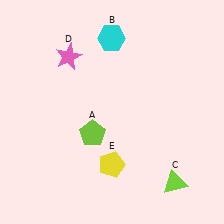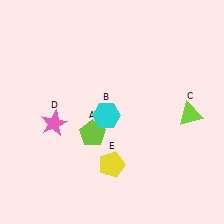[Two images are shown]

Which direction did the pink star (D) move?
The pink star (D) moved down.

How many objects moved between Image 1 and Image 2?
3 objects moved between the two images.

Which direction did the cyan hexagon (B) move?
The cyan hexagon (B) moved down.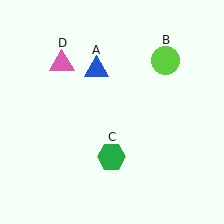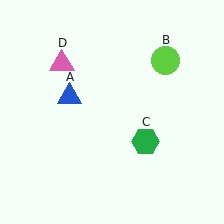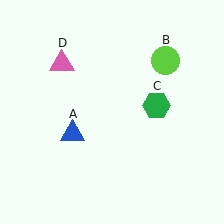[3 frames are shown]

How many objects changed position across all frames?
2 objects changed position: blue triangle (object A), green hexagon (object C).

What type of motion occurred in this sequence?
The blue triangle (object A), green hexagon (object C) rotated counterclockwise around the center of the scene.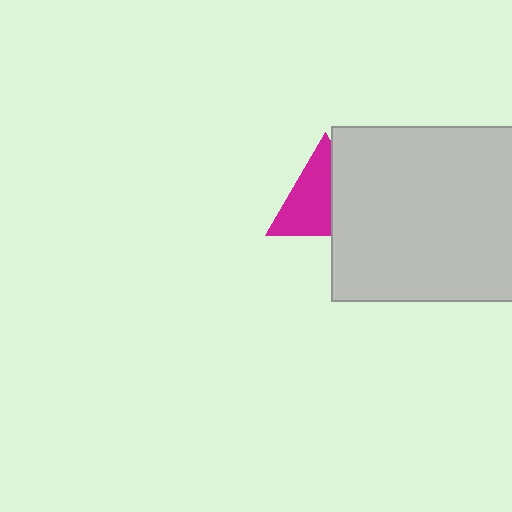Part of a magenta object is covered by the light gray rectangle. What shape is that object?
It is a triangle.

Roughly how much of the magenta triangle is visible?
About half of it is visible (roughly 60%).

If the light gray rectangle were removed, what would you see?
You would see the complete magenta triangle.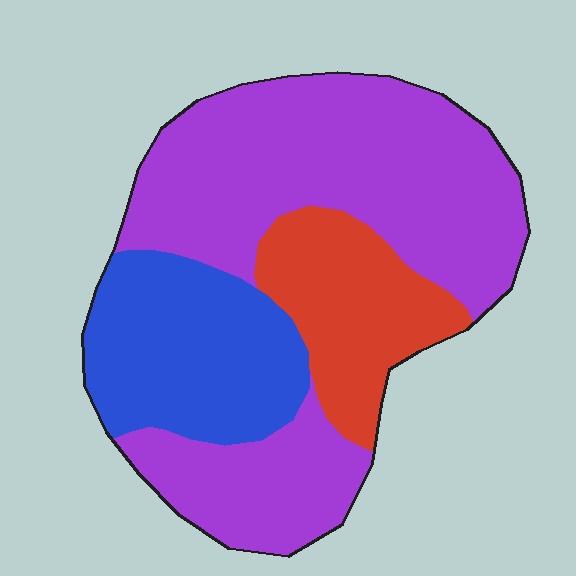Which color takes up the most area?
Purple, at roughly 60%.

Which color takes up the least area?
Red, at roughly 20%.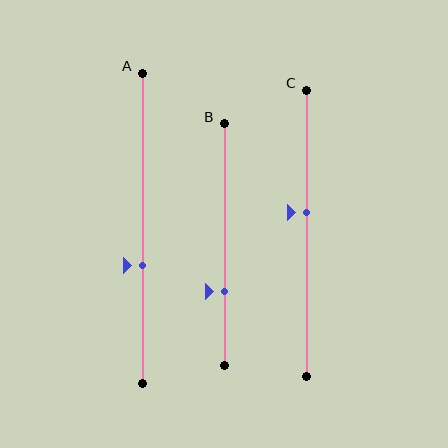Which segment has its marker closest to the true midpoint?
Segment C has its marker closest to the true midpoint.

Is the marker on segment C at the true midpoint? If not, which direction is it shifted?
No, the marker on segment C is shifted upward by about 7% of the segment length.